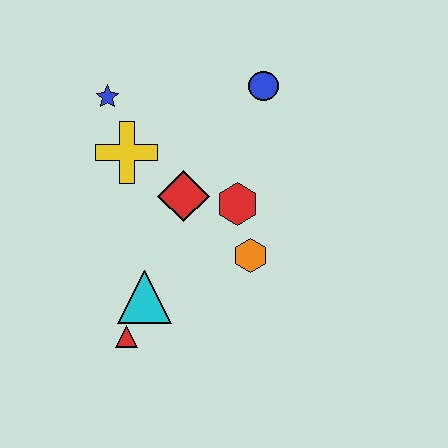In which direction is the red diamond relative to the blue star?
The red diamond is below the blue star.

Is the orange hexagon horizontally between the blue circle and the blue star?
Yes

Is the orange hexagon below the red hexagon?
Yes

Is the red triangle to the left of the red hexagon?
Yes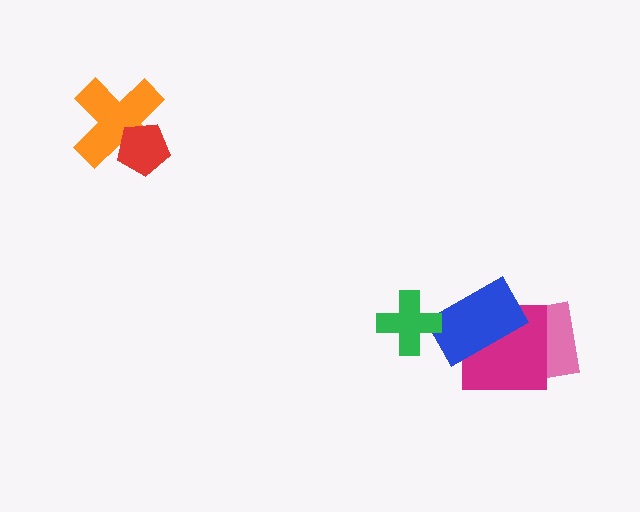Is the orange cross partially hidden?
Yes, it is partially covered by another shape.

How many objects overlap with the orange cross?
1 object overlaps with the orange cross.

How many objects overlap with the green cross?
1 object overlaps with the green cross.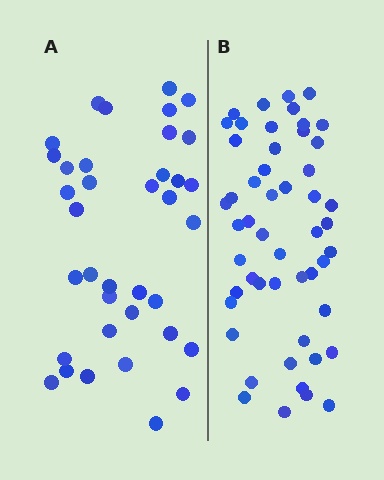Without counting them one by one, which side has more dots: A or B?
Region B (the right region) has more dots.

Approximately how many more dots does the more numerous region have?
Region B has approximately 15 more dots than region A.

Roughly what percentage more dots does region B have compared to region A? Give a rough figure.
About 40% more.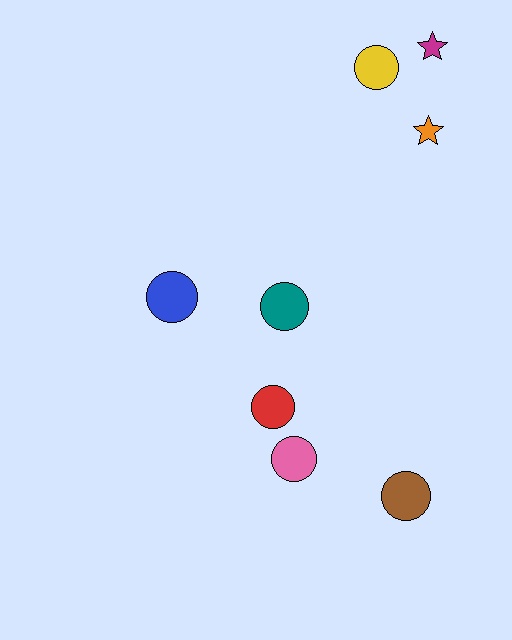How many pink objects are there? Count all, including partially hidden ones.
There is 1 pink object.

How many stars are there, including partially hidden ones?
There are 2 stars.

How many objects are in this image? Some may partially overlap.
There are 8 objects.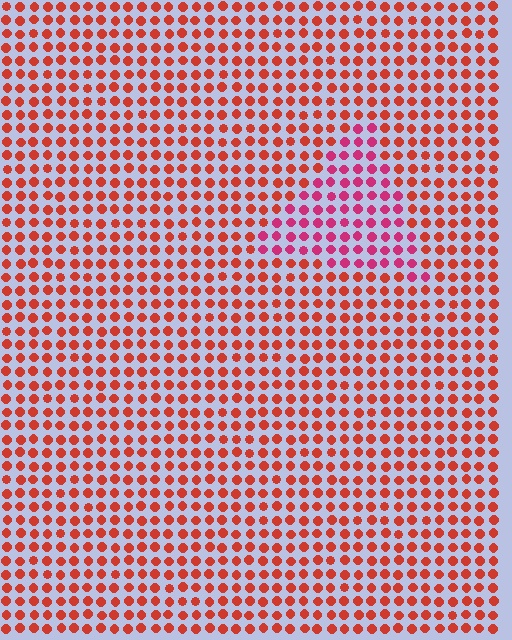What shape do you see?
I see a triangle.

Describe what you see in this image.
The image is filled with small red elements in a uniform arrangement. A triangle-shaped region is visible where the elements are tinted to a slightly different hue, forming a subtle color boundary.